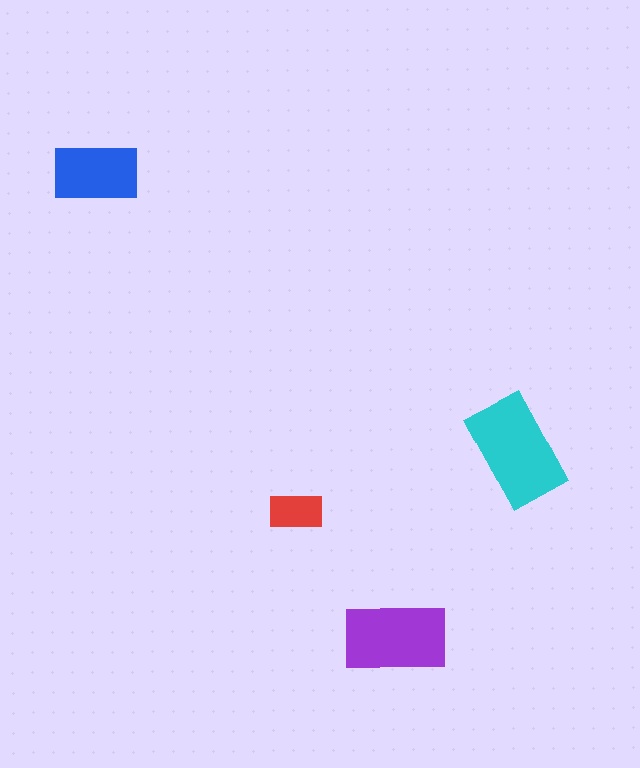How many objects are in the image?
There are 4 objects in the image.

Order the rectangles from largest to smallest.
the cyan one, the purple one, the blue one, the red one.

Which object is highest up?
The blue rectangle is topmost.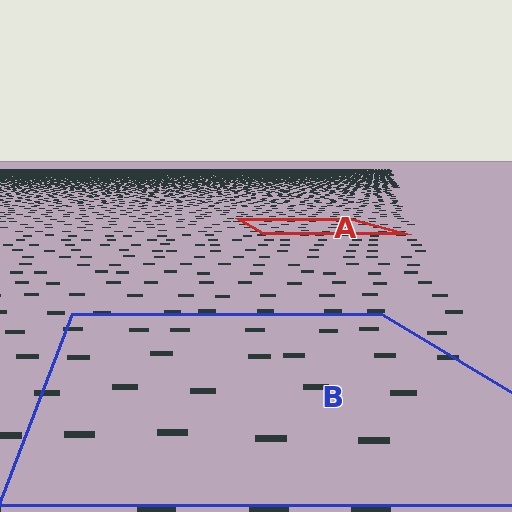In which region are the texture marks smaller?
The texture marks are smaller in region A, because it is farther away.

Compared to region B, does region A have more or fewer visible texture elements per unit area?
Region A has more texture elements per unit area — they are packed more densely because it is farther away.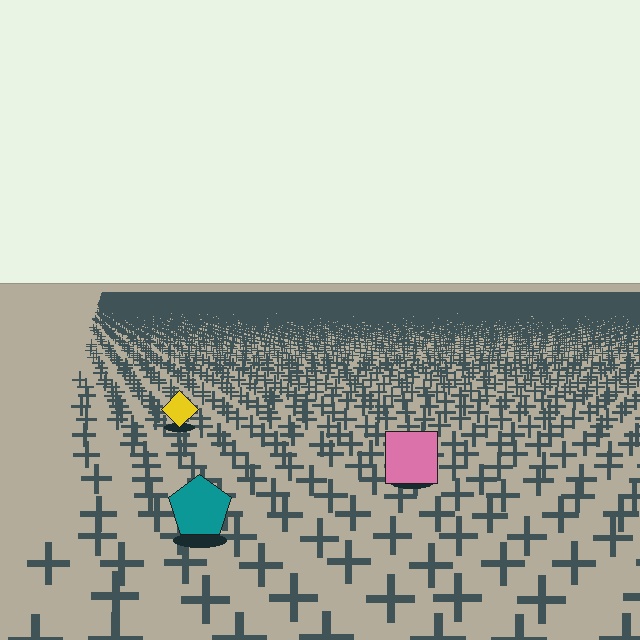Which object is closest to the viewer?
The teal pentagon is closest. The texture marks near it are larger and more spread out.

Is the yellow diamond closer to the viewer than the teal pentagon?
No. The teal pentagon is closer — you can tell from the texture gradient: the ground texture is coarser near it.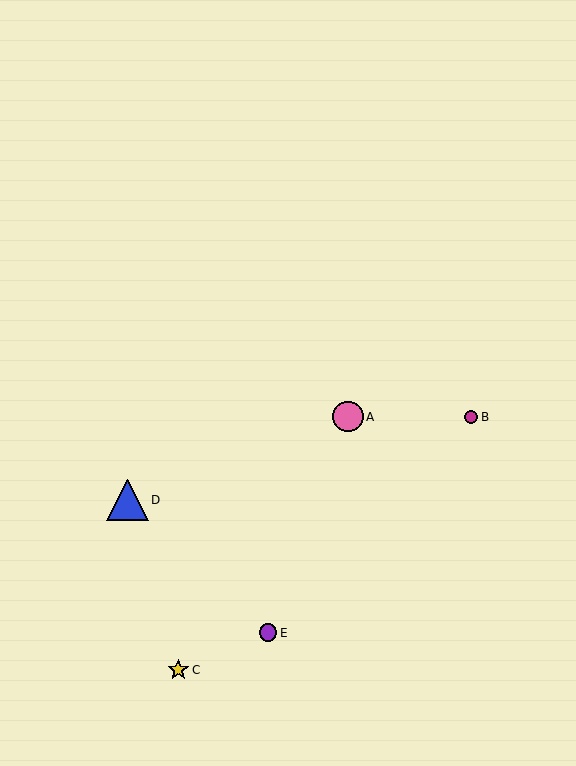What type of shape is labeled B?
Shape B is a magenta circle.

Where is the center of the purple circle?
The center of the purple circle is at (268, 633).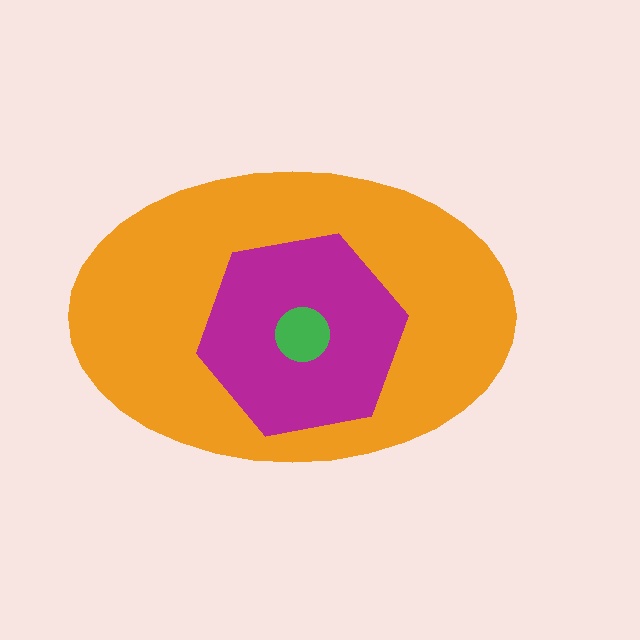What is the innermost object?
The green circle.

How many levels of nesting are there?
3.